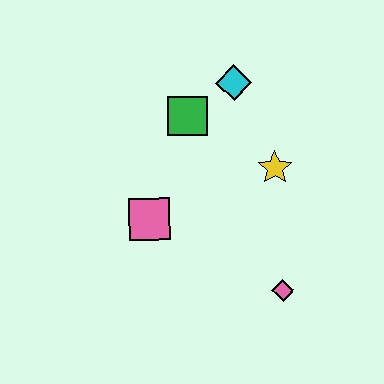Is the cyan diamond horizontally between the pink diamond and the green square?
Yes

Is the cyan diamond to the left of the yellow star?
Yes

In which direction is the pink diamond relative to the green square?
The pink diamond is below the green square.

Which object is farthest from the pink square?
The cyan diamond is farthest from the pink square.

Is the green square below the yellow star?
No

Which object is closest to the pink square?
The green square is closest to the pink square.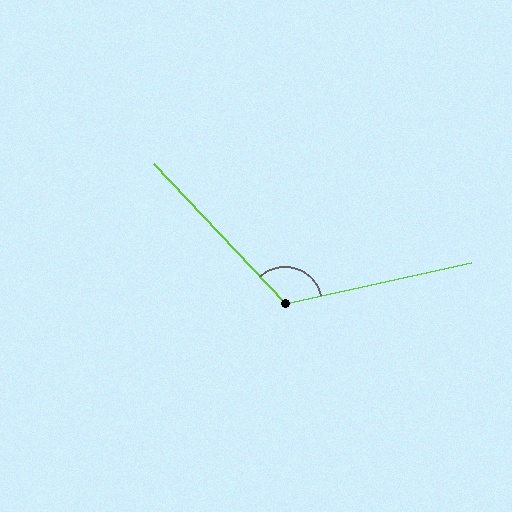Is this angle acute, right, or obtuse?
It is obtuse.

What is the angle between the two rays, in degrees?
Approximately 120 degrees.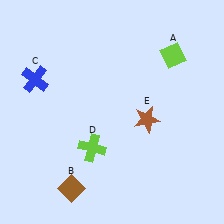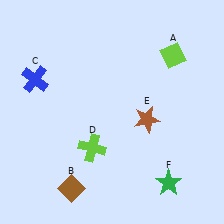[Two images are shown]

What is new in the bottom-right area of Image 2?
A green star (F) was added in the bottom-right area of Image 2.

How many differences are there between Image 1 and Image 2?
There is 1 difference between the two images.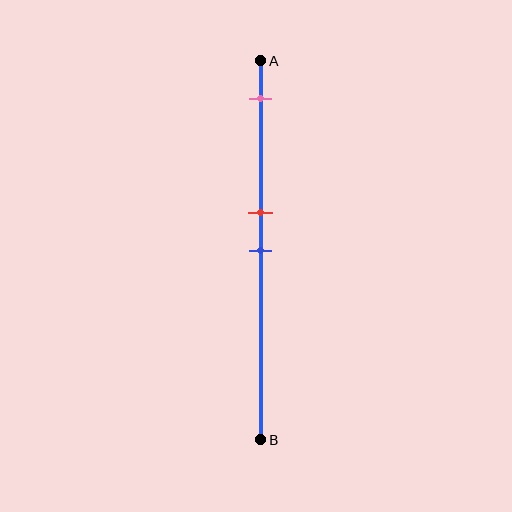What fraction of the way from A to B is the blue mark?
The blue mark is approximately 50% (0.5) of the way from A to B.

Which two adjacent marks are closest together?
The red and blue marks are the closest adjacent pair.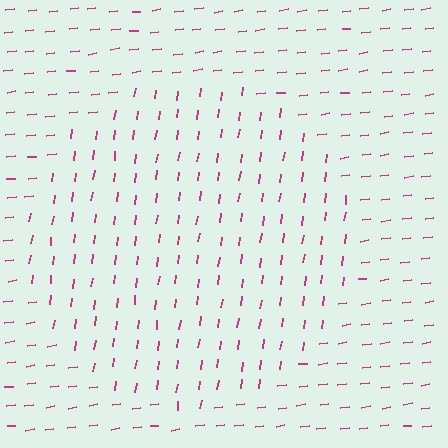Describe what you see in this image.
The image is filled with small magenta line segments. A circle region in the image has lines oriented differently from the surrounding lines, creating a visible texture boundary.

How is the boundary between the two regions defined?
The boundary is defined purely by a change in line orientation (approximately 74 degrees difference). All lines are the same color and thickness.